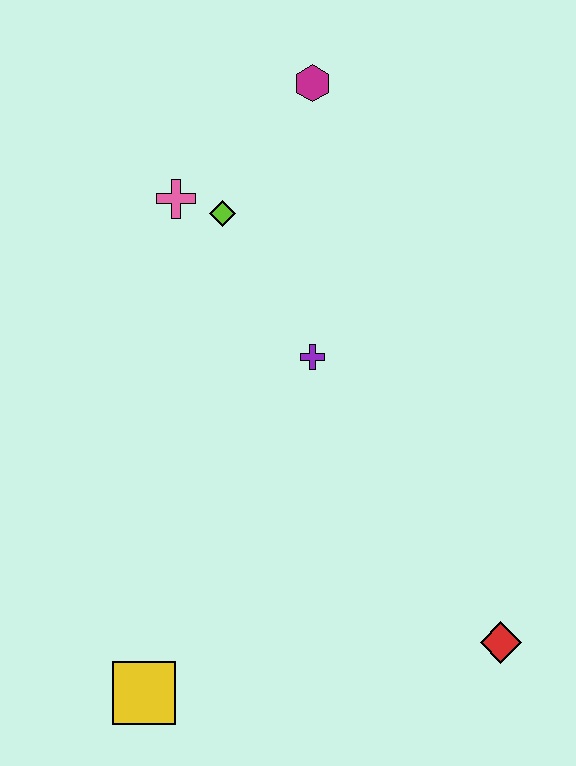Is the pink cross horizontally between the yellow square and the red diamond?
Yes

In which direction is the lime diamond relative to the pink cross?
The lime diamond is to the right of the pink cross.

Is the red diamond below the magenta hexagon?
Yes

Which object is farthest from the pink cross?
The red diamond is farthest from the pink cross.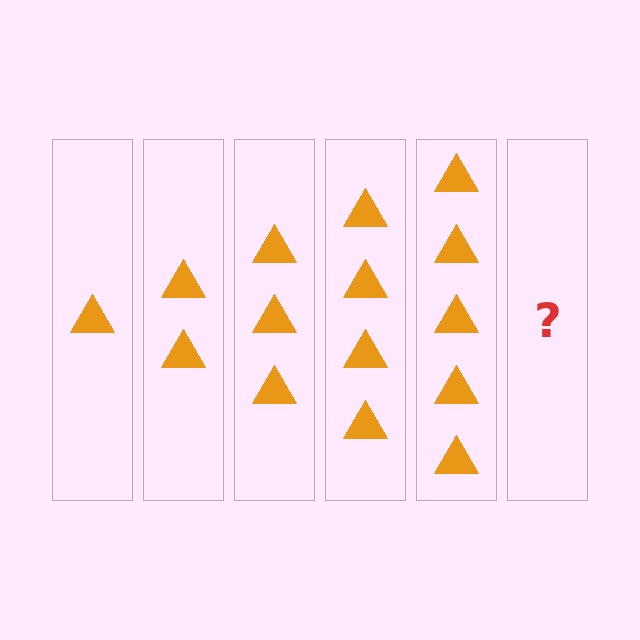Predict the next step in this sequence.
The next step is 6 triangles.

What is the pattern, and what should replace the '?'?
The pattern is that each step adds one more triangle. The '?' should be 6 triangles.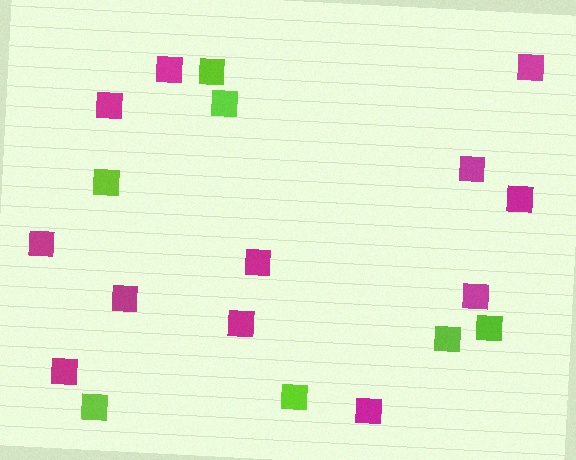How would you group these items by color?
There are 2 groups: one group of magenta squares (12) and one group of lime squares (7).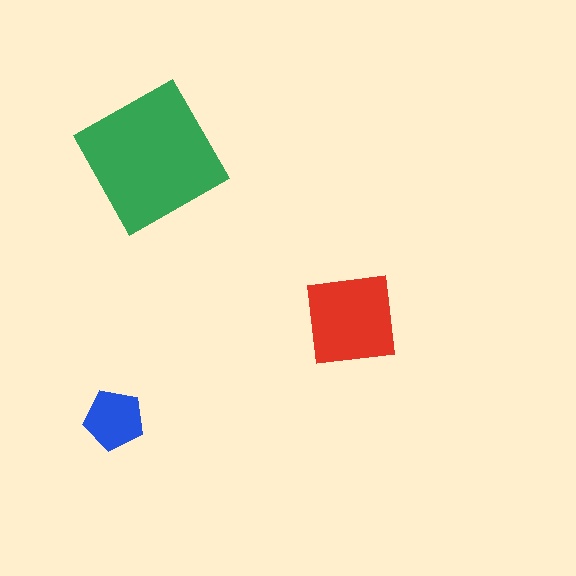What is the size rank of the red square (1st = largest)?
2nd.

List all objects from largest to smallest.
The green square, the red square, the blue pentagon.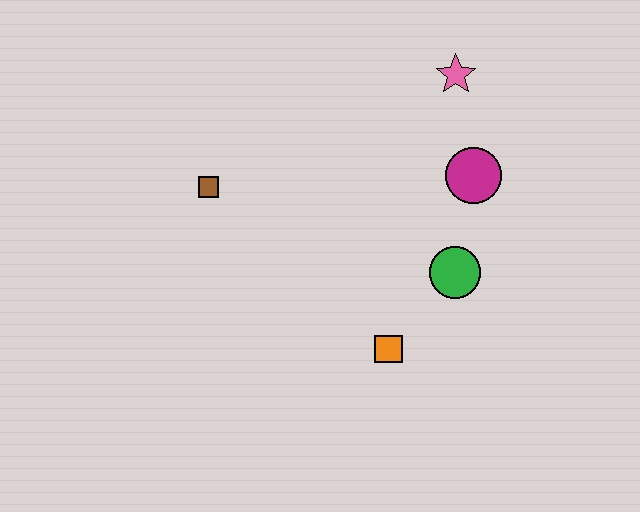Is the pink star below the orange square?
No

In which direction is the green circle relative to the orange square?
The green circle is above the orange square.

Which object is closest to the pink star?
The magenta circle is closest to the pink star.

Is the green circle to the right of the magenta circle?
No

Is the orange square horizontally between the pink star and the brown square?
Yes